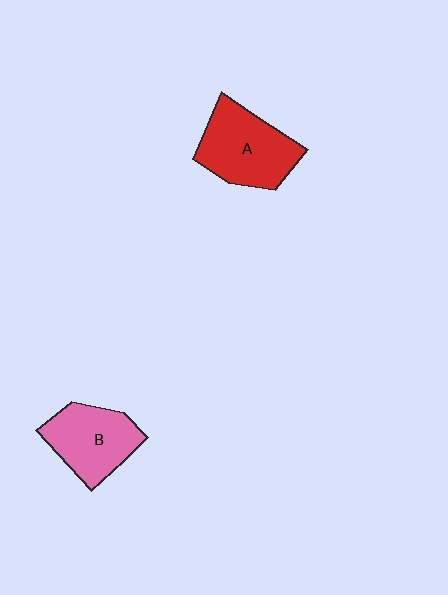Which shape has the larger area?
Shape A (red).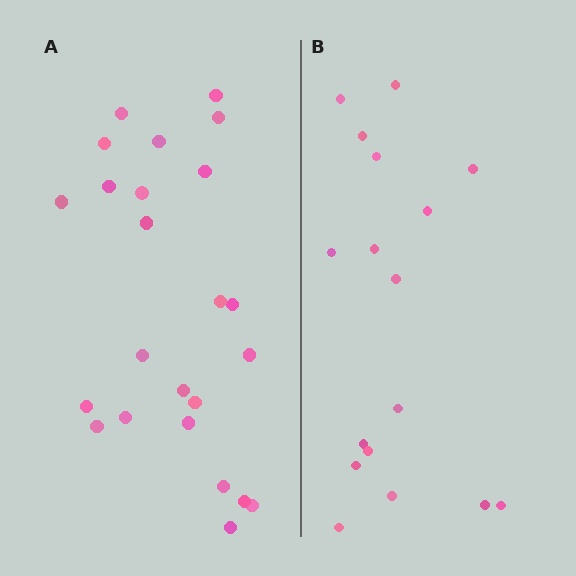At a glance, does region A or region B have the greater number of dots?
Region A (the left region) has more dots.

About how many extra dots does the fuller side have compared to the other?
Region A has roughly 8 or so more dots than region B.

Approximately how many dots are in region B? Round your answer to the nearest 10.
About 20 dots. (The exact count is 17, which rounds to 20.)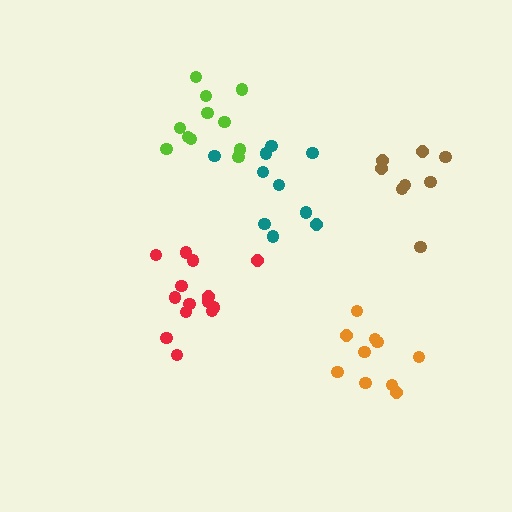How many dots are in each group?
Group 1: 14 dots, Group 2: 11 dots, Group 3: 10 dots, Group 4: 10 dots, Group 5: 8 dots (53 total).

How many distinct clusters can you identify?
There are 5 distinct clusters.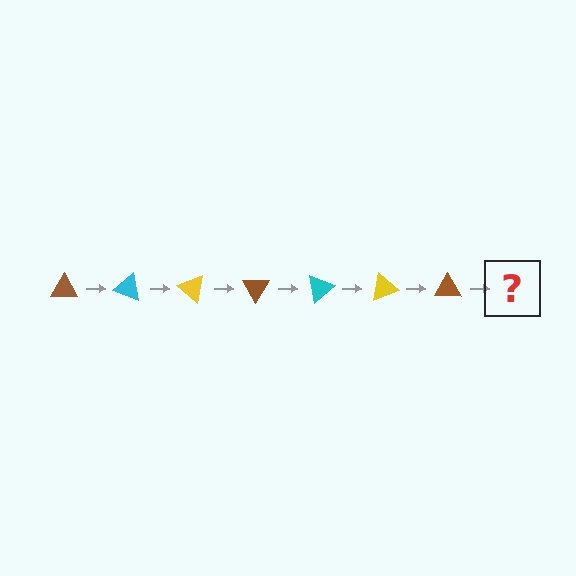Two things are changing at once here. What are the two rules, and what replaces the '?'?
The two rules are that it rotates 20 degrees each step and the color cycles through brown, cyan, and yellow. The '?' should be a cyan triangle, rotated 140 degrees from the start.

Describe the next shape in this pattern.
It should be a cyan triangle, rotated 140 degrees from the start.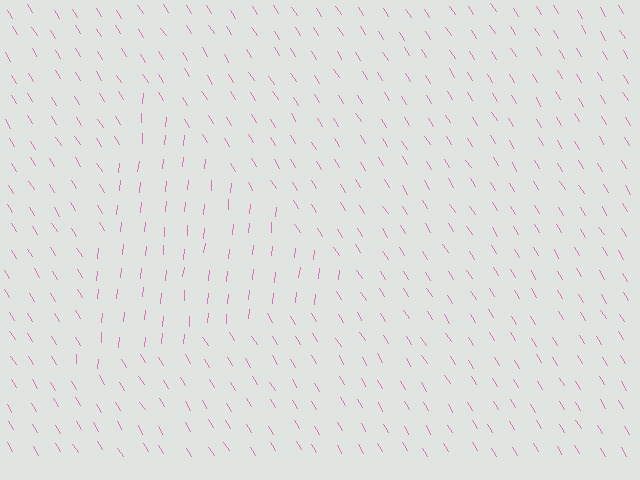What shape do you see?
I see a triangle.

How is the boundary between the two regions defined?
The boundary is defined purely by a change in line orientation (approximately 37 degrees difference). All lines are the same color and thickness.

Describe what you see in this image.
The image is filled with small pink line segments. A triangle region in the image has lines oriented differently from the surrounding lines, creating a visible texture boundary.